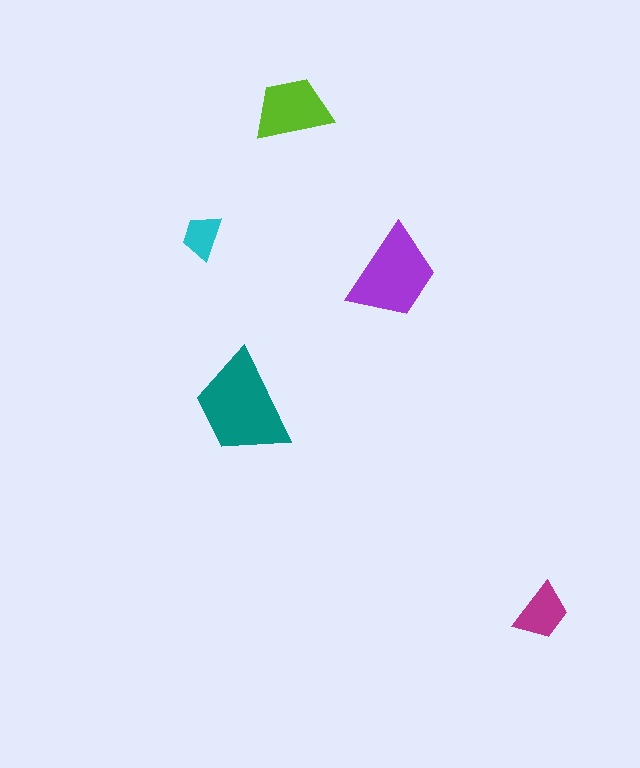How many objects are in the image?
There are 5 objects in the image.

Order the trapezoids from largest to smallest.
the teal one, the purple one, the lime one, the magenta one, the cyan one.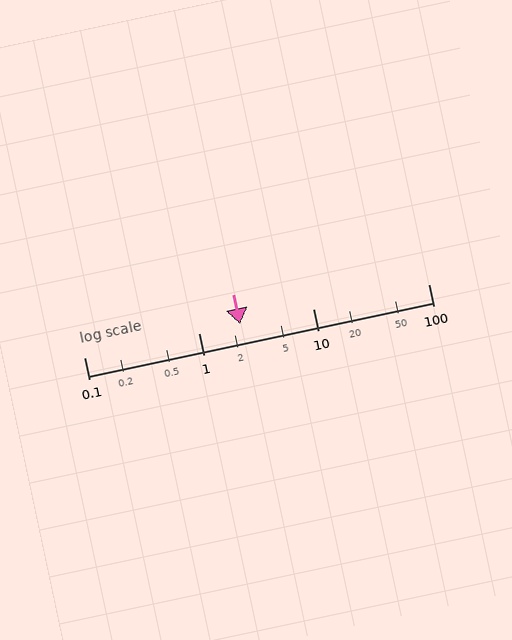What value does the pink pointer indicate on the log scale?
The pointer indicates approximately 2.3.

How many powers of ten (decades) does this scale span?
The scale spans 3 decades, from 0.1 to 100.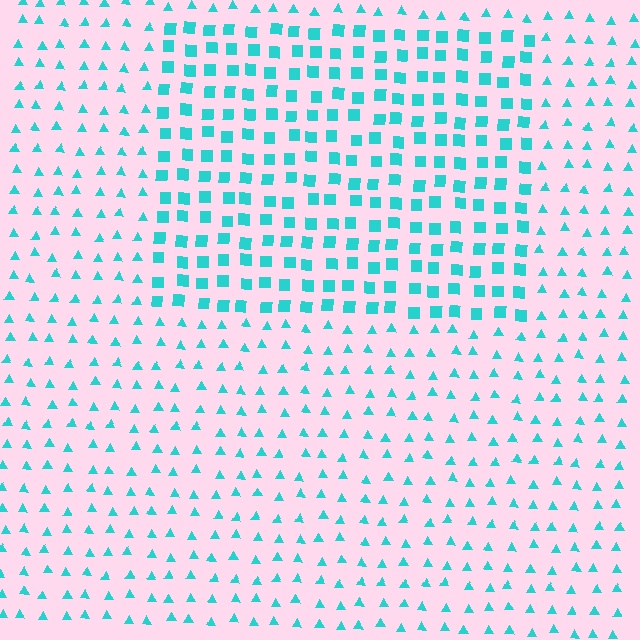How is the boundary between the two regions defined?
The boundary is defined by a change in element shape: squares inside vs. triangles outside. All elements share the same color and spacing.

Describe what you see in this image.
The image is filled with small cyan elements arranged in a uniform grid. A rectangle-shaped region contains squares, while the surrounding area contains triangles. The boundary is defined purely by the change in element shape.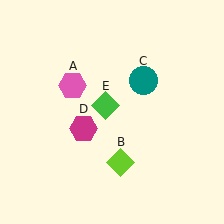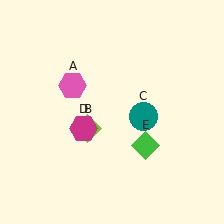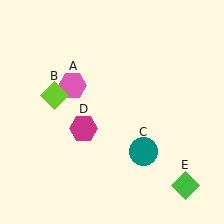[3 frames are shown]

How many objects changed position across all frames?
3 objects changed position: lime diamond (object B), teal circle (object C), green diamond (object E).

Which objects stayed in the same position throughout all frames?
Pink hexagon (object A) and magenta hexagon (object D) remained stationary.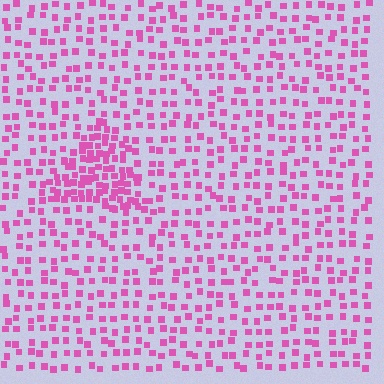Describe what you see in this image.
The image contains small pink elements arranged at two different densities. A triangle-shaped region is visible where the elements are more densely packed than the surrounding area.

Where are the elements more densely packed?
The elements are more densely packed inside the triangle boundary.